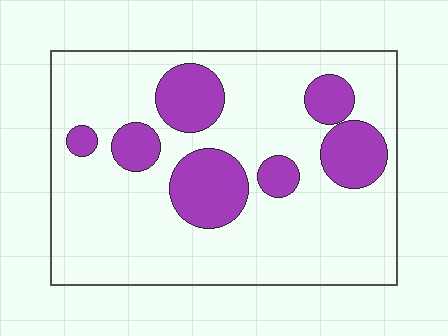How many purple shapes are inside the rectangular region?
7.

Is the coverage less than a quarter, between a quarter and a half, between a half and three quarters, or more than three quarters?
Less than a quarter.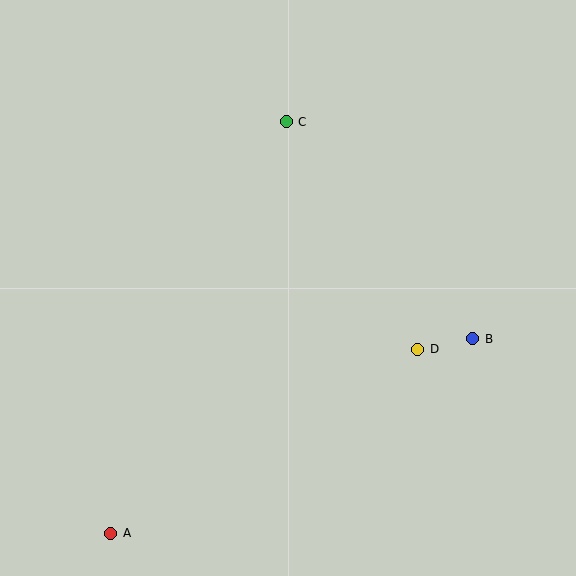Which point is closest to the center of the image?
Point D at (418, 349) is closest to the center.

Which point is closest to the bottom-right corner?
Point B is closest to the bottom-right corner.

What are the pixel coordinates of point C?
Point C is at (286, 122).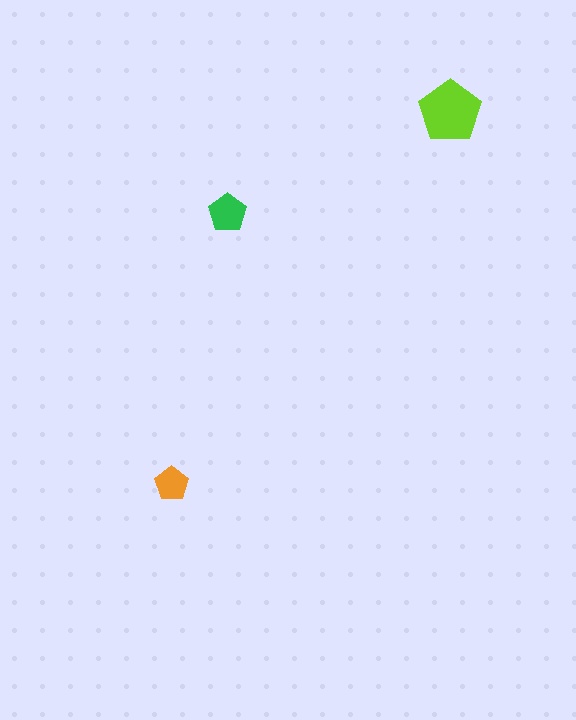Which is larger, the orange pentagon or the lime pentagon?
The lime one.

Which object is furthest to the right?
The lime pentagon is rightmost.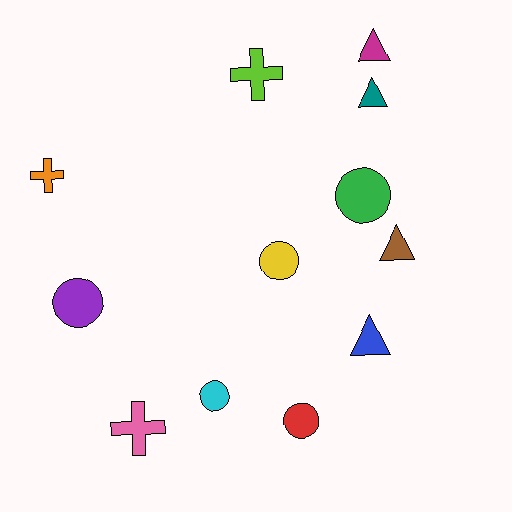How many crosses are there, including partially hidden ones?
There are 3 crosses.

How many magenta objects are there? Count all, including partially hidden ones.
There is 1 magenta object.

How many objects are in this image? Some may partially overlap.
There are 12 objects.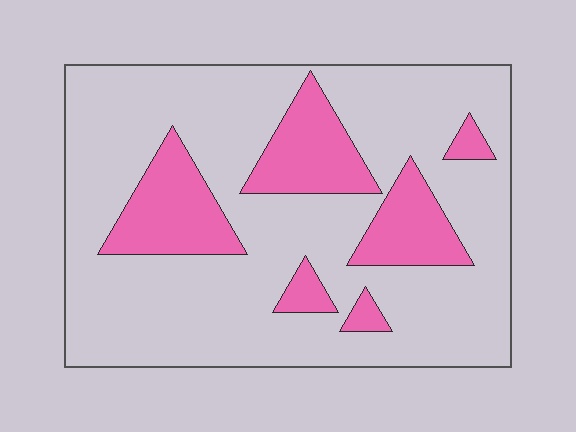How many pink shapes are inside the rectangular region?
6.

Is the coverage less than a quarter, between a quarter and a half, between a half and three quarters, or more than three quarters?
Less than a quarter.